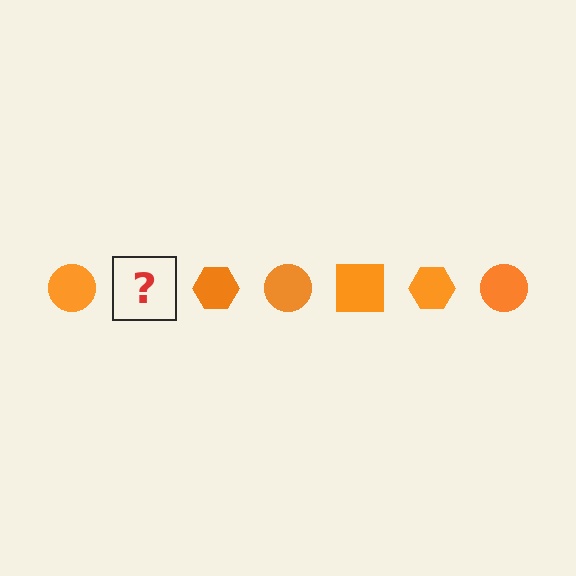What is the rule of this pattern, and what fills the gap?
The rule is that the pattern cycles through circle, square, hexagon shapes in orange. The gap should be filled with an orange square.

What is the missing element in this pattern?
The missing element is an orange square.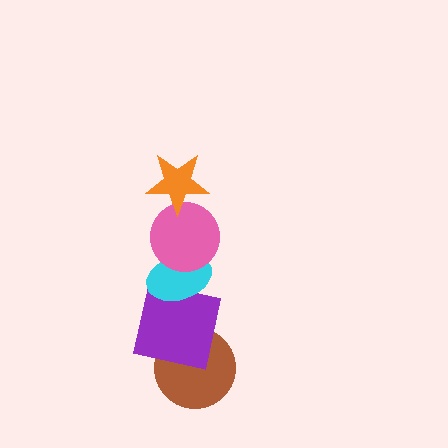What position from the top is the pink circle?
The pink circle is 2nd from the top.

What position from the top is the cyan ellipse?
The cyan ellipse is 3rd from the top.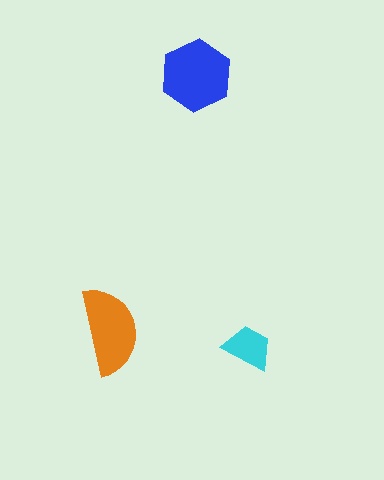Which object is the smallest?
The cyan trapezoid.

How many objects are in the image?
There are 3 objects in the image.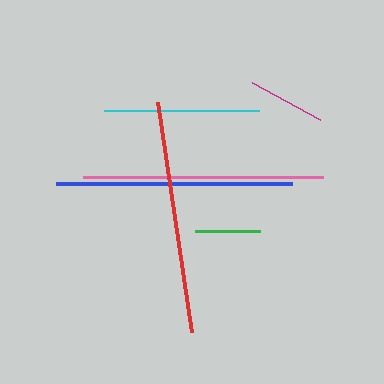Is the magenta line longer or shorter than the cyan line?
The cyan line is longer than the magenta line.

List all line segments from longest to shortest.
From longest to shortest: pink, blue, red, cyan, magenta, green.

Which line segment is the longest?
The pink line is the longest at approximately 240 pixels.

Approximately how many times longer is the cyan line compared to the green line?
The cyan line is approximately 2.4 times the length of the green line.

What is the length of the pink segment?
The pink segment is approximately 240 pixels long.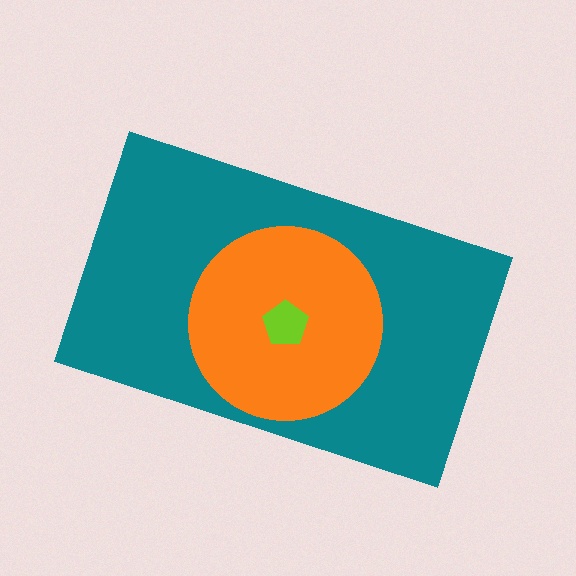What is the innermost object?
The lime pentagon.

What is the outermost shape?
The teal rectangle.